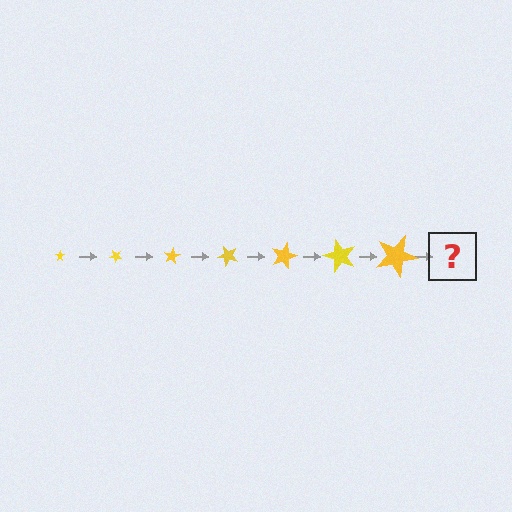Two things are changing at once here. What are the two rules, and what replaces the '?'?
The two rules are that the star grows larger each step and it rotates 40 degrees each step. The '?' should be a star, larger than the previous one and rotated 280 degrees from the start.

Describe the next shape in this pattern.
It should be a star, larger than the previous one and rotated 280 degrees from the start.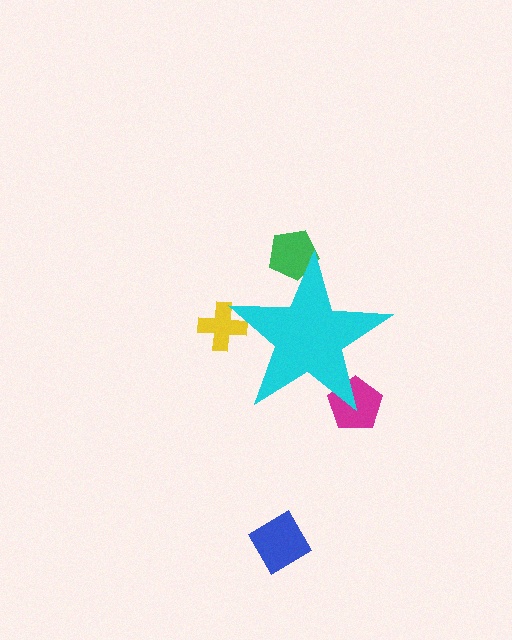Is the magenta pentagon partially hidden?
Yes, the magenta pentagon is partially hidden behind the cyan star.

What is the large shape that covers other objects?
A cyan star.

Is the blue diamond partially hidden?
No, the blue diamond is fully visible.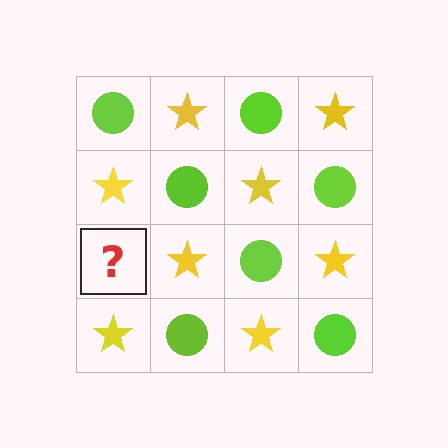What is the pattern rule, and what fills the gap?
The rule is that it alternates lime circle and yellow star in a checkerboard pattern. The gap should be filled with a lime circle.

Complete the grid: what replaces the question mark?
The question mark should be replaced with a lime circle.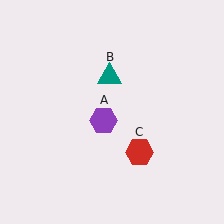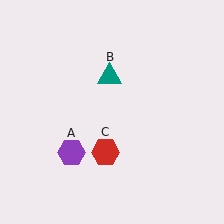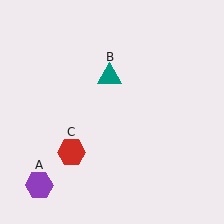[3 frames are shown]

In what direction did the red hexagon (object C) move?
The red hexagon (object C) moved left.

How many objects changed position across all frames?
2 objects changed position: purple hexagon (object A), red hexagon (object C).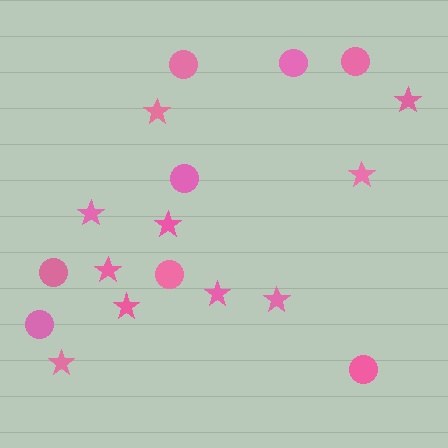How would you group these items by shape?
There are 2 groups: one group of circles (8) and one group of stars (10).